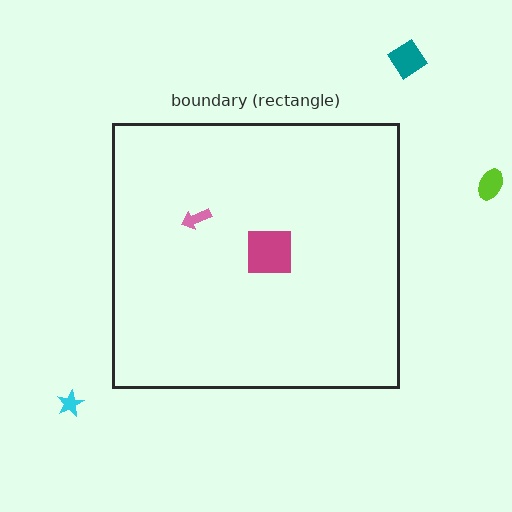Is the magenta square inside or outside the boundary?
Inside.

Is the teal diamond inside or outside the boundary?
Outside.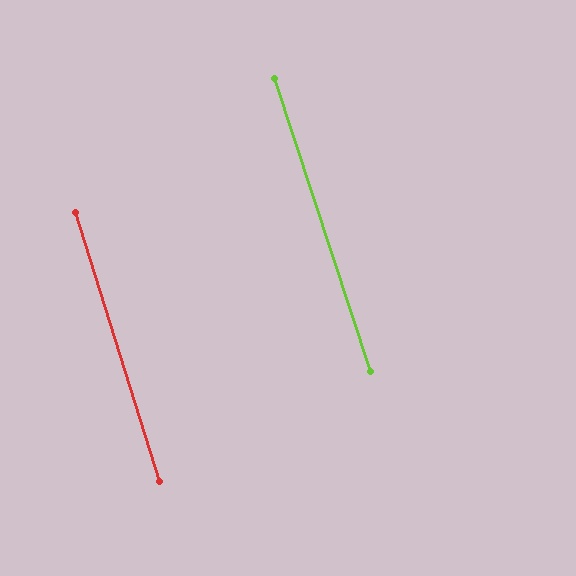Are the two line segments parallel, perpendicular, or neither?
Parallel — their directions differ by only 0.8°.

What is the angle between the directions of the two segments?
Approximately 1 degree.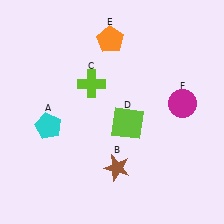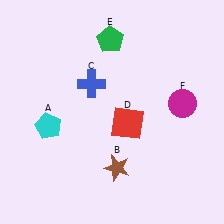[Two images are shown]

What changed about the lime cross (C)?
In Image 1, C is lime. In Image 2, it changed to blue.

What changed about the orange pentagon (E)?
In Image 1, E is orange. In Image 2, it changed to green.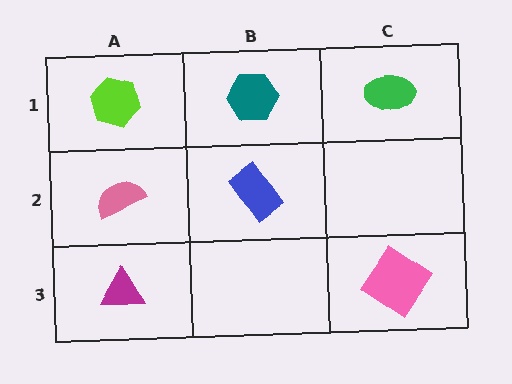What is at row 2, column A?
A pink semicircle.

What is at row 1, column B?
A teal hexagon.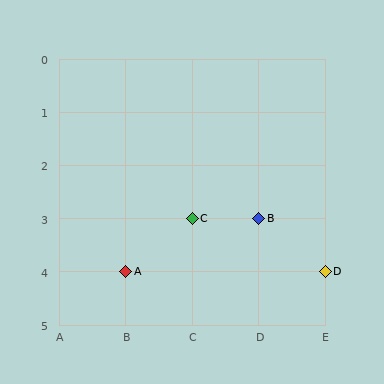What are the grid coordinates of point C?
Point C is at grid coordinates (C, 3).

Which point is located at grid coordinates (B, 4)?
Point A is at (B, 4).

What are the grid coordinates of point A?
Point A is at grid coordinates (B, 4).